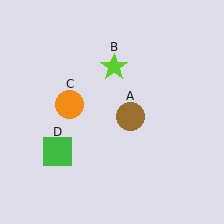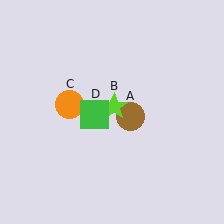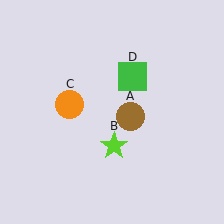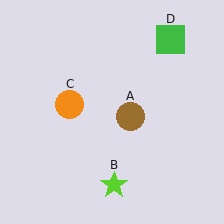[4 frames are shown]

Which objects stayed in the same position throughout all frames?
Brown circle (object A) and orange circle (object C) remained stationary.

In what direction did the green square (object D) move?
The green square (object D) moved up and to the right.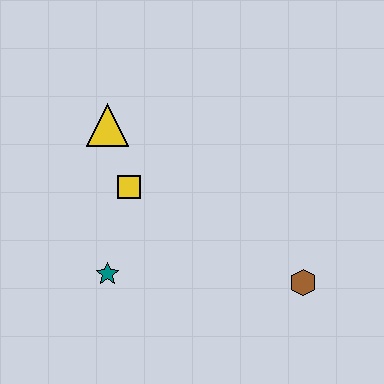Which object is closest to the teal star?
The yellow square is closest to the teal star.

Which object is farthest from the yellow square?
The brown hexagon is farthest from the yellow square.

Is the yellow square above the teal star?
Yes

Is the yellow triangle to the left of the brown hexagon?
Yes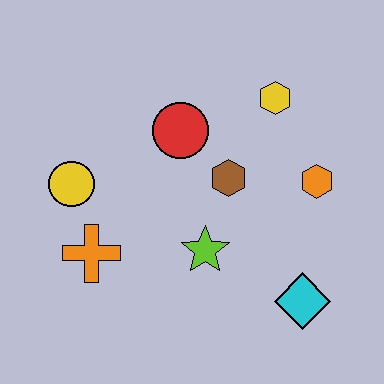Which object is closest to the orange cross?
The yellow circle is closest to the orange cross.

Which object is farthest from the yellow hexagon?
The orange cross is farthest from the yellow hexagon.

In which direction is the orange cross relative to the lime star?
The orange cross is to the left of the lime star.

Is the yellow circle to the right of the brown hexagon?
No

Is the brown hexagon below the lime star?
No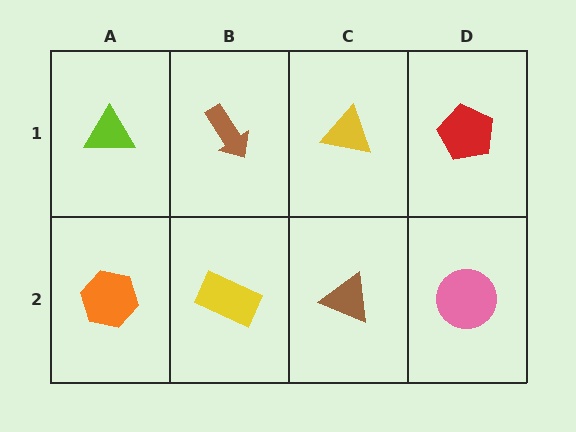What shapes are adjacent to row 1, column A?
An orange hexagon (row 2, column A), a brown arrow (row 1, column B).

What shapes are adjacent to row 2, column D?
A red pentagon (row 1, column D), a brown triangle (row 2, column C).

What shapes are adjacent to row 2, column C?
A yellow triangle (row 1, column C), a yellow rectangle (row 2, column B), a pink circle (row 2, column D).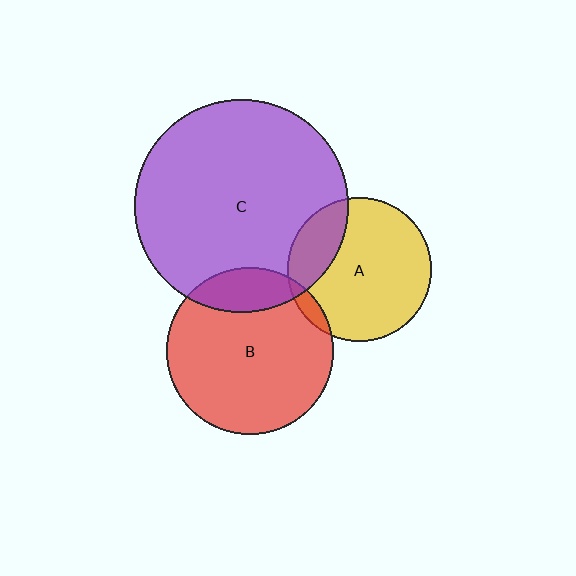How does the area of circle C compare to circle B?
Approximately 1.6 times.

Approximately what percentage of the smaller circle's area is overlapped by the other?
Approximately 5%.